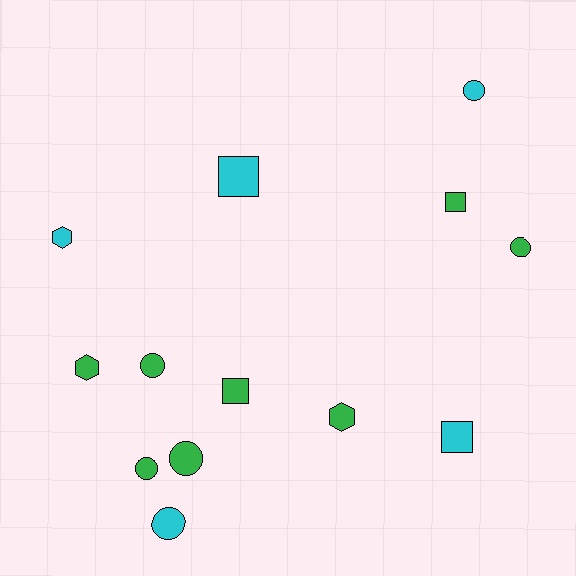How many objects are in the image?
There are 13 objects.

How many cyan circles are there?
There are 2 cyan circles.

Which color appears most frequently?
Green, with 8 objects.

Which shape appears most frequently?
Circle, with 6 objects.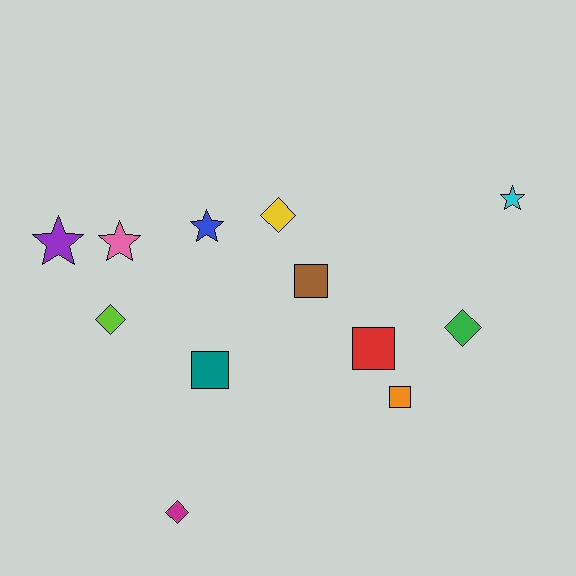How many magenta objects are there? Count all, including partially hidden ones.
There is 1 magenta object.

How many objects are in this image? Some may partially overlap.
There are 12 objects.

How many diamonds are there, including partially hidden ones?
There are 4 diamonds.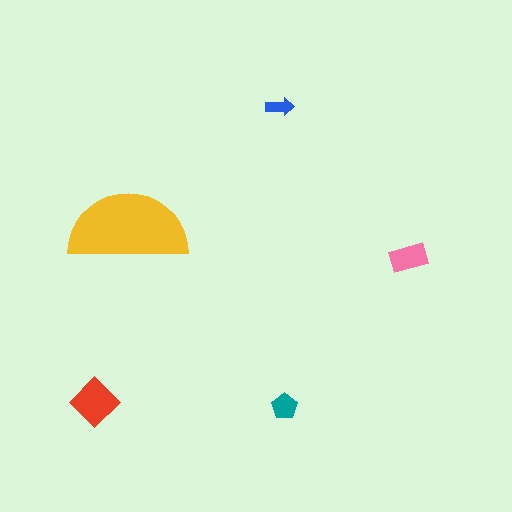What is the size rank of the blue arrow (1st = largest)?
5th.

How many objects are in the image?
There are 5 objects in the image.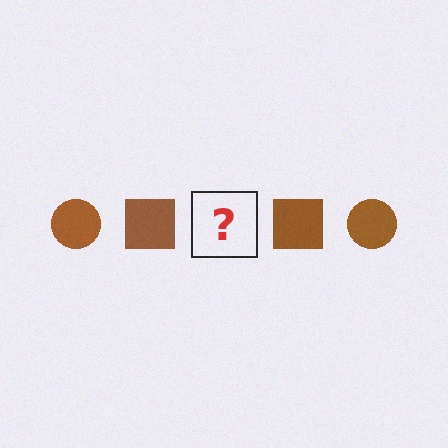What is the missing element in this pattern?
The missing element is a brown circle.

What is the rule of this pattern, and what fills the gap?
The rule is that the pattern cycles through circle, square shapes in brown. The gap should be filled with a brown circle.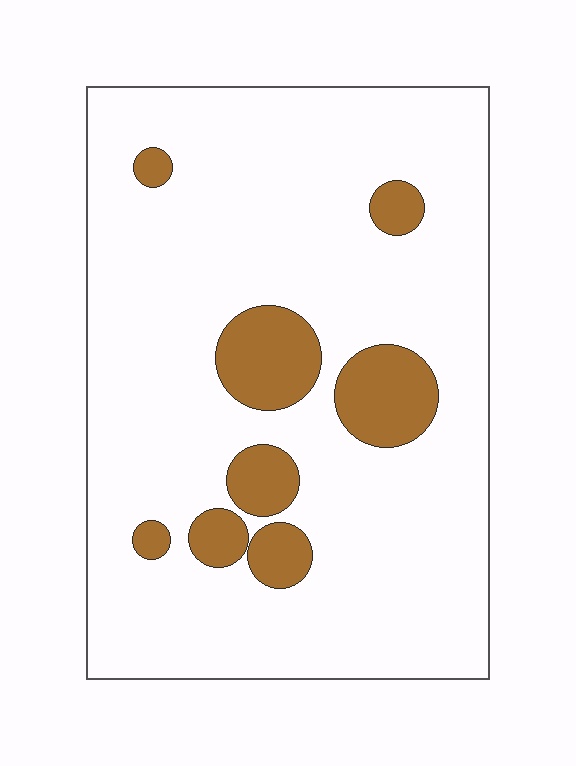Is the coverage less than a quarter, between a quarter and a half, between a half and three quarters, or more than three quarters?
Less than a quarter.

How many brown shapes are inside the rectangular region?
8.